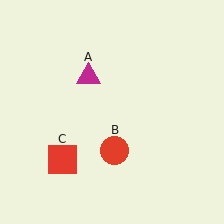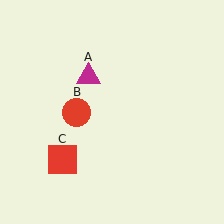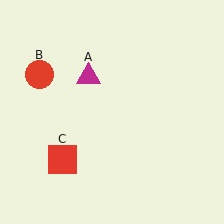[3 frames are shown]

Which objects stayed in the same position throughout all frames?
Magenta triangle (object A) and red square (object C) remained stationary.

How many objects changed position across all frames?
1 object changed position: red circle (object B).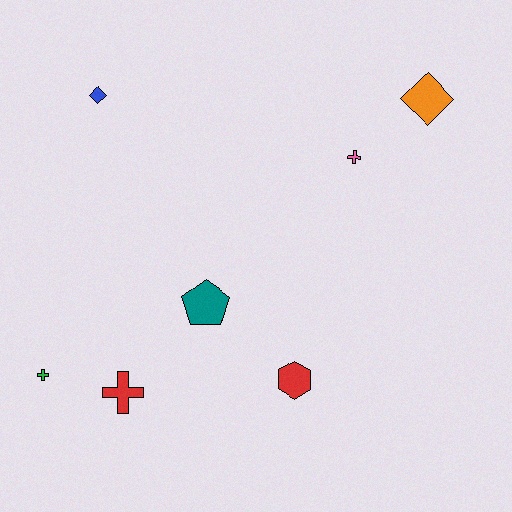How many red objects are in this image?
There are 2 red objects.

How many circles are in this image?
There are no circles.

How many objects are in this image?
There are 7 objects.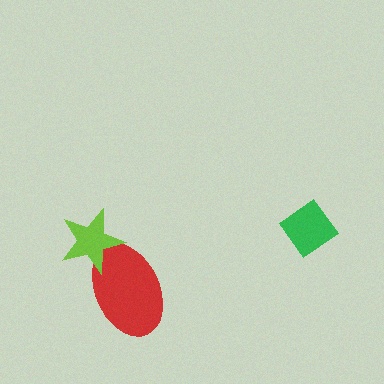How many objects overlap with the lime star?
1 object overlaps with the lime star.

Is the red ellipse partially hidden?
Yes, it is partially covered by another shape.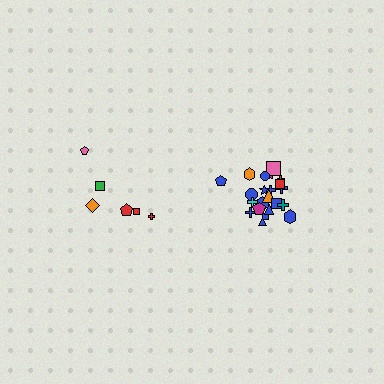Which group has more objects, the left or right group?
The right group.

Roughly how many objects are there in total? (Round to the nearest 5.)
Roughly 30 objects in total.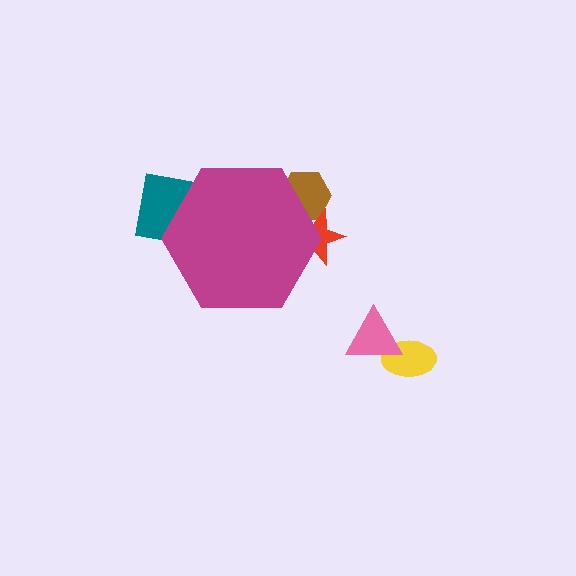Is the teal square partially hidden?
Yes, the teal square is partially hidden behind the magenta hexagon.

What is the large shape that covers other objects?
A magenta hexagon.